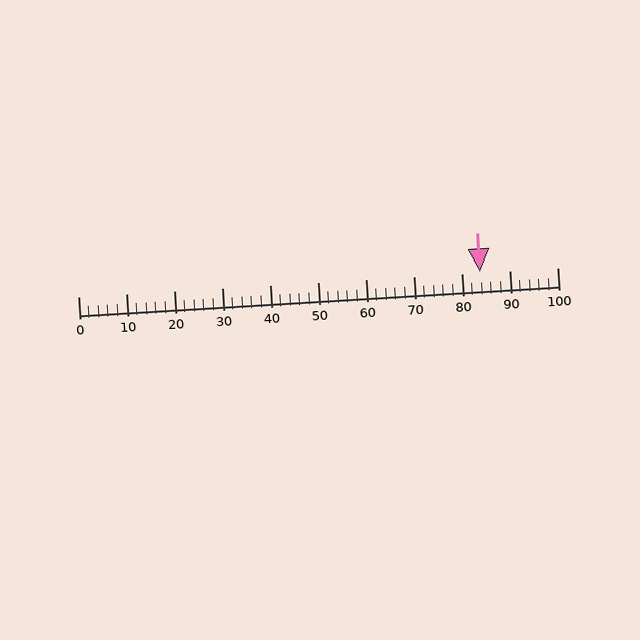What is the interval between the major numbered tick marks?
The major tick marks are spaced 10 units apart.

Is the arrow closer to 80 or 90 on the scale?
The arrow is closer to 80.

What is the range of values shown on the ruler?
The ruler shows values from 0 to 100.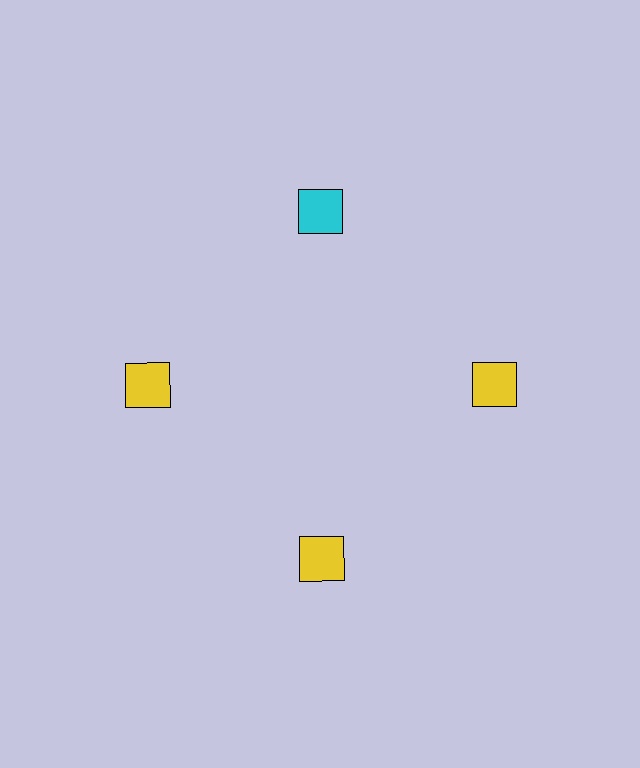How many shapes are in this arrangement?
There are 4 shapes arranged in a ring pattern.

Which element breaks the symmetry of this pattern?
The cyan square at roughly the 12 o'clock position breaks the symmetry. All other shapes are yellow squares.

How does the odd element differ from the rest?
It has a different color: cyan instead of yellow.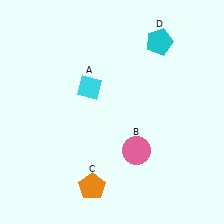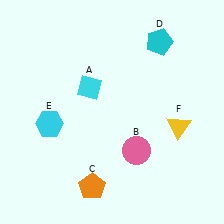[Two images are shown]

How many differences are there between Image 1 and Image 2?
There are 2 differences between the two images.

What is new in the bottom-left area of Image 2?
A cyan hexagon (E) was added in the bottom-left area of Image 2.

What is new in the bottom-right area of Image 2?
A yellow triangle (F) was added in the bottom-right area of Image 2.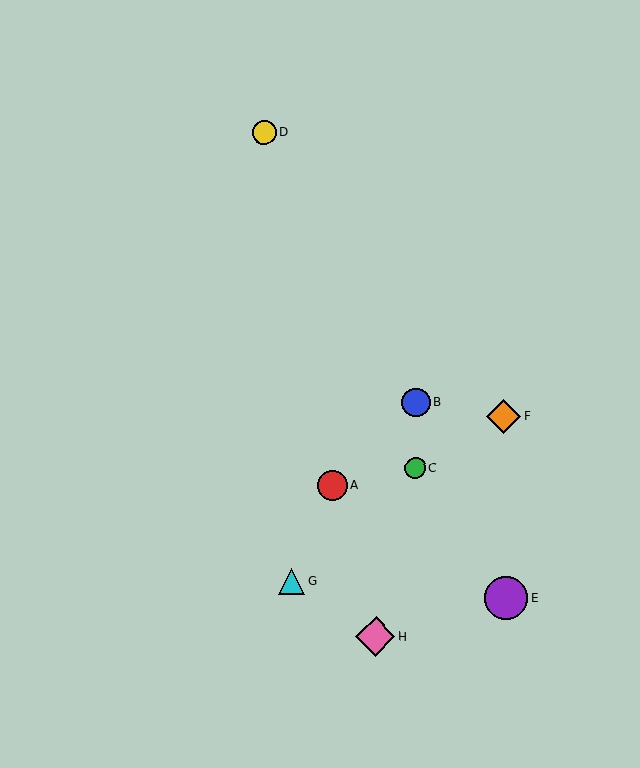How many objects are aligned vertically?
2 objects (B, C) are aligned vertically.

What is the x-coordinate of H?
Object H is at x≈376.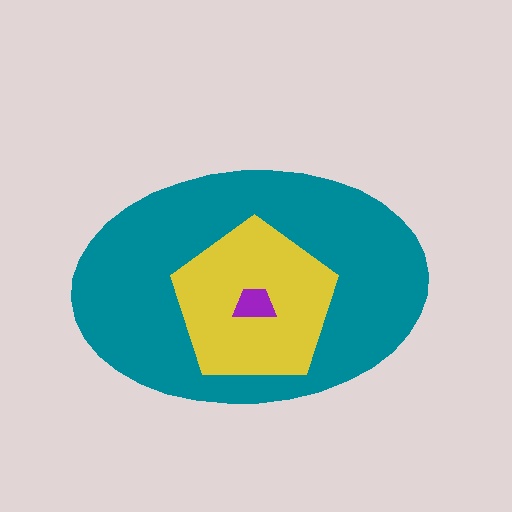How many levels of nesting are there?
3.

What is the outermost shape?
The teal ellipse.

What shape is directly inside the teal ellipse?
The yellow pentagon.